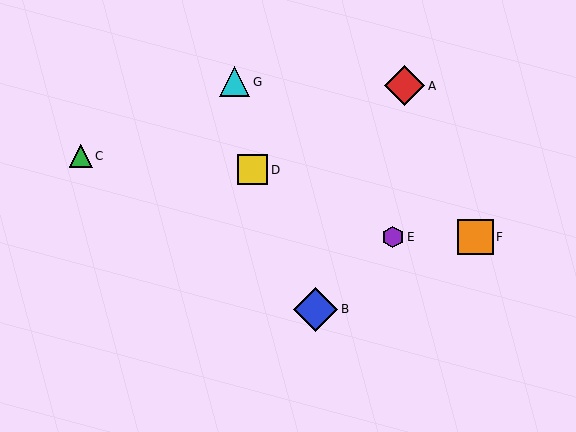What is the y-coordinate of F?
Object F is at y≈237.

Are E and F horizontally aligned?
Yes, both are at y≈237.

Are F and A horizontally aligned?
No, F is at y≈237 and A is at y≈86.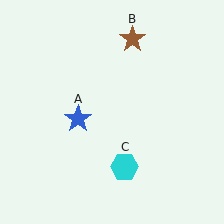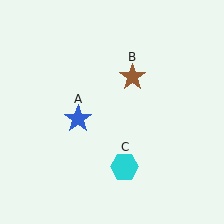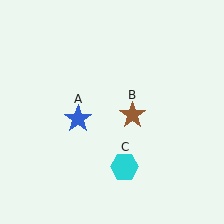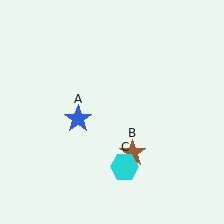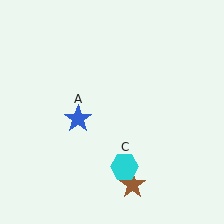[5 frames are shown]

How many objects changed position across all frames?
1 object changed position: brown star (object B).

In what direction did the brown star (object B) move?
The brown star (object B) moved down.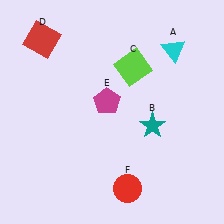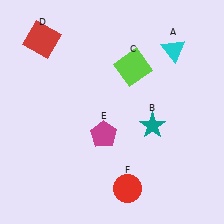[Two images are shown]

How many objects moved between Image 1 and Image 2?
1 object moved between the two images.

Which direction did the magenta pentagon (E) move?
The magenta pentagon (E) moved down.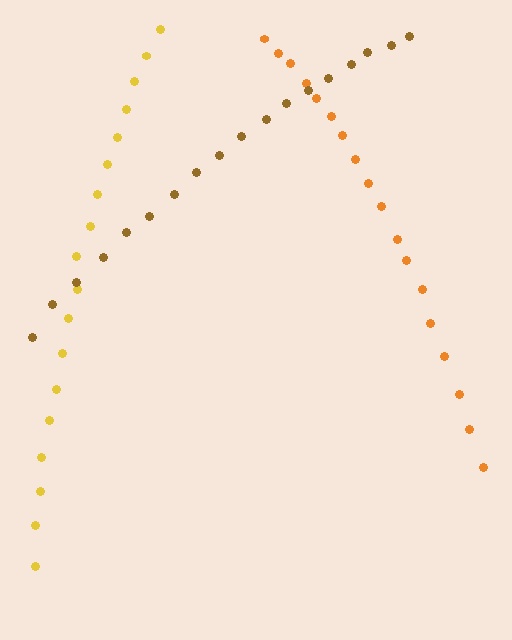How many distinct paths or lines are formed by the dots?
There are 3 distinct paths.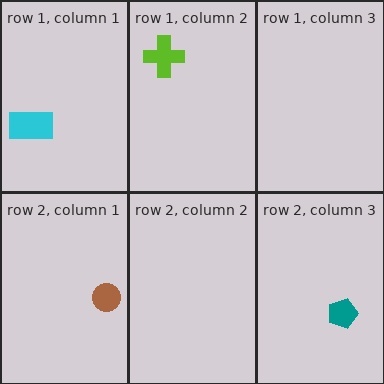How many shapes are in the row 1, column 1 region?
1.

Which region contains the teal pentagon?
The row 2, column 3 region.